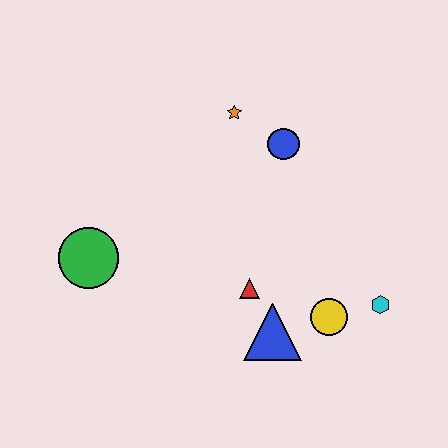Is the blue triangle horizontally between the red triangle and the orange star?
No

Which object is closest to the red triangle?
The blue triangle is closest to the red triangle.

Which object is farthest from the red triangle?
The orange star is farthest from the red triangle.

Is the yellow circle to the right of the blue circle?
Yes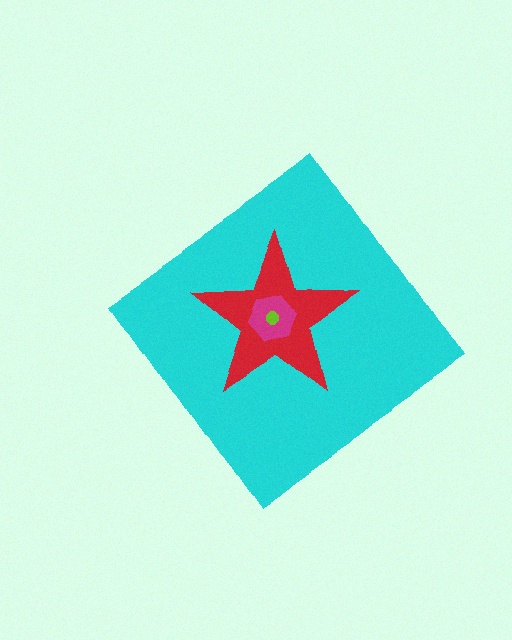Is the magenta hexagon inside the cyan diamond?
Yes.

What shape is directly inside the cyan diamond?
The red star.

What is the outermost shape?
The cyan diamond.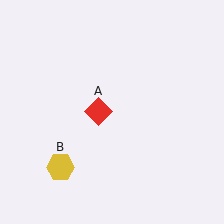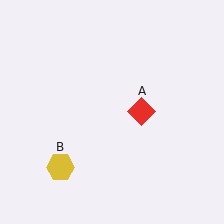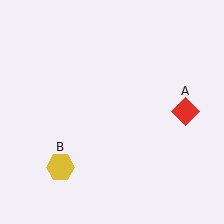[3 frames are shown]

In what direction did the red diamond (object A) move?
The red diamond (object A) moved right.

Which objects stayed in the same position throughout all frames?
Yellow hexagon (object B) remained stationary.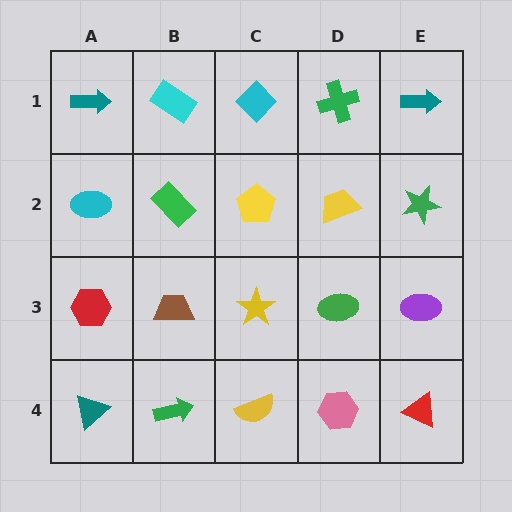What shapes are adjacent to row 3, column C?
A yellow pentagon (row 2, column C), a yellow semicircle (row 4, column C), a brown trapezoid (row 3, column B), a green ellipse (row 3, column D).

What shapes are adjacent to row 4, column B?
A brown trapezoid (row 3, column B), a teal triangle (row 4, column A), a yellow semicircle (row 4, column C).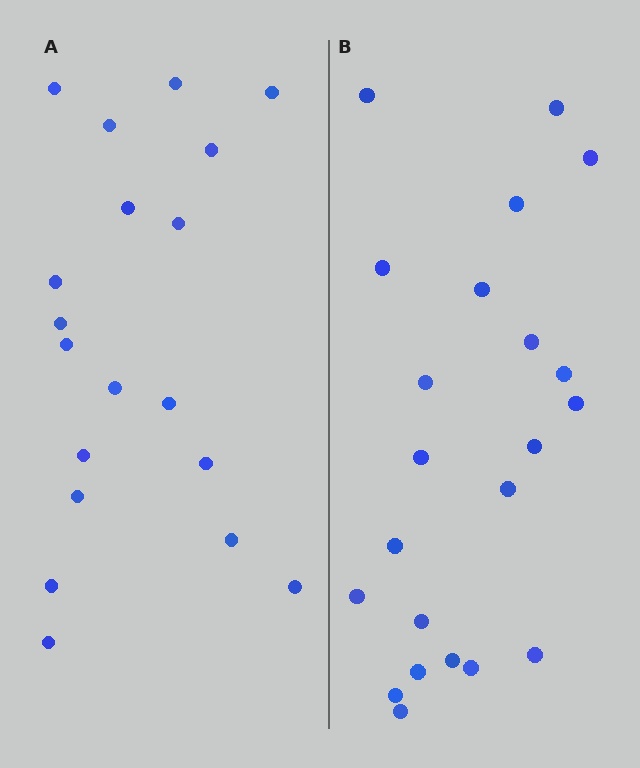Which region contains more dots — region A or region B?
Region B (the right region) has more dots.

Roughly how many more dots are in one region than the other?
Region B has just a few more — roughly 2 or 3 more dots than region A.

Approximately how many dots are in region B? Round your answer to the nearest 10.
About 20 dots. (The exact count is 22, which rounds to 20.)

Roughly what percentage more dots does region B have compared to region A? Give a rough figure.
About 15% more.